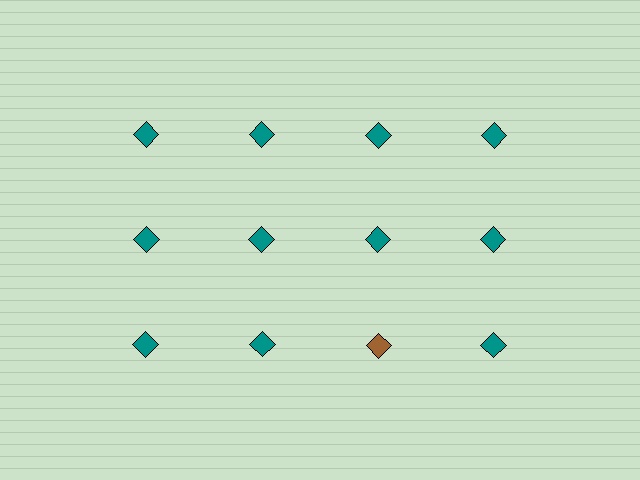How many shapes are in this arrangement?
There are 12 shapes arranged in a grid pattern.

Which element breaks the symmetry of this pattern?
The brown diamond in the third row, center column breaks the symmetry. All other shapes are teal diamonds.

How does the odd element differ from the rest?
It has a different color: brown instead of teal.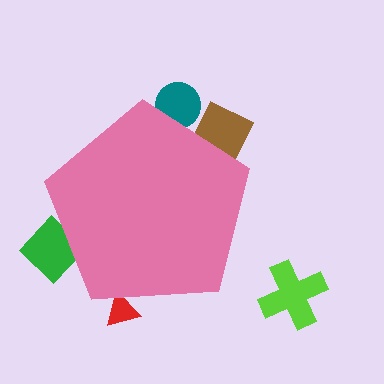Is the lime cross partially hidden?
No, the lime cross is fully visible.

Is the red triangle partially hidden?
Yes, the red triangle is partially hidden behind the pink pentagon.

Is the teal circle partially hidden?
Yes, the teal circle is partially hidden behind the pink pentagon.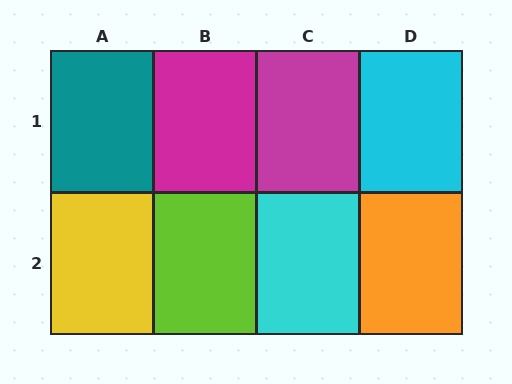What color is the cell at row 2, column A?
Yellow.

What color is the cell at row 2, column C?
Cyan.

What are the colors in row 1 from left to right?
Teal, magenta, magenta, cyan.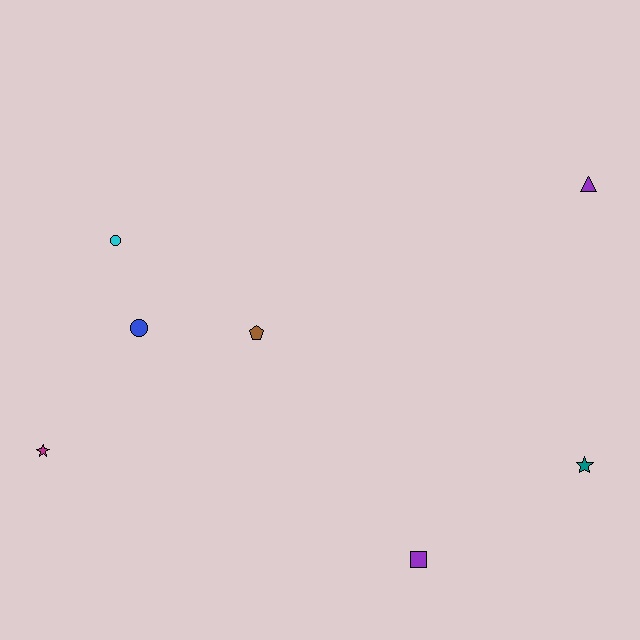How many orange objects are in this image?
There are no orange objects.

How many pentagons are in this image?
There is 1 pentagon.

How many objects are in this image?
There are 7 objects.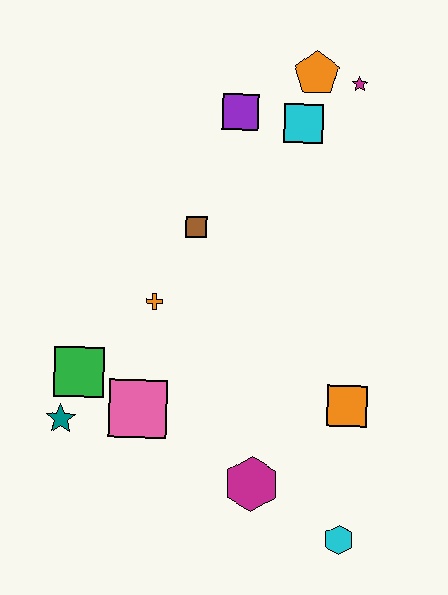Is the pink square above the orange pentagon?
No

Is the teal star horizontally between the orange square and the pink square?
No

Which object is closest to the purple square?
The cyan square is closest to the purple square.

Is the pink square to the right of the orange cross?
No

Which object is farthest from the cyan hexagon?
The orange pentagon is farthest from the cyan hexagon.